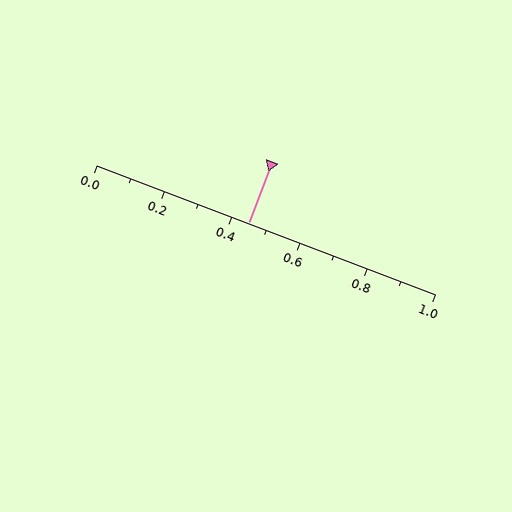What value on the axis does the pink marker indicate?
The marker indicates approximately 0.45.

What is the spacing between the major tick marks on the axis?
The major ticks are spaced 0.2 apart.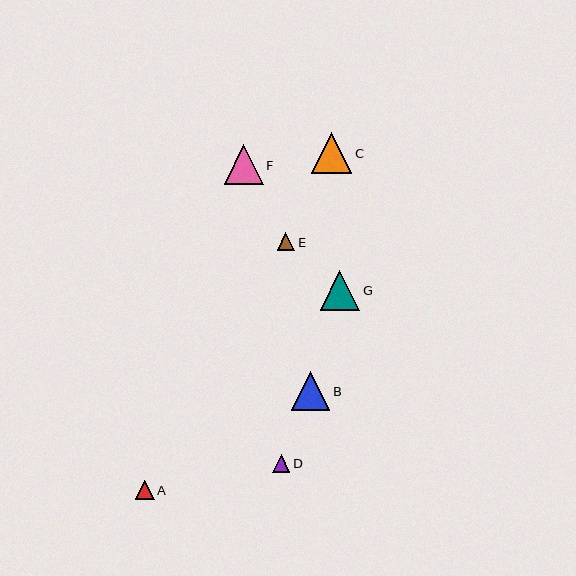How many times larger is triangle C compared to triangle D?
Triangle C is approximately 2.3 times the size of triangle D.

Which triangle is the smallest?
Triangle E is the smallest with a size of approximately 18 pixels.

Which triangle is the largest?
Triangle C is the largest with a size of approximately 41 pixels.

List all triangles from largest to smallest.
From largest to smallest: C, F, G, B, A, D, E.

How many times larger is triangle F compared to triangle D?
Triangle F is approximately 2.2 times the size of triangle D.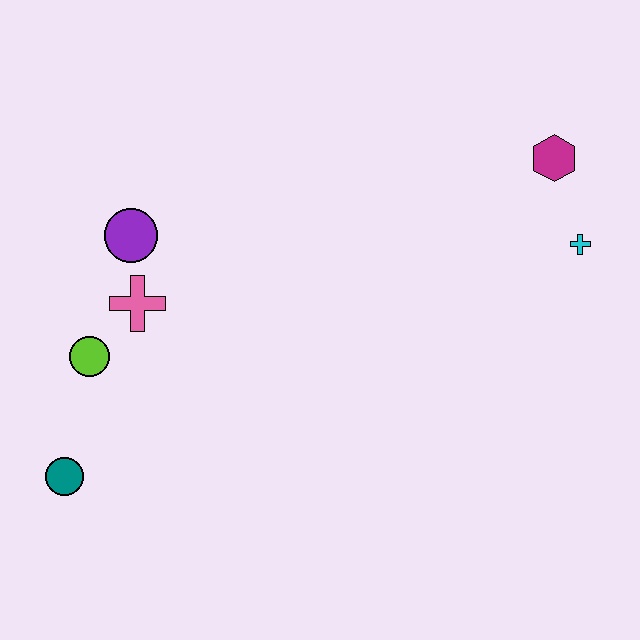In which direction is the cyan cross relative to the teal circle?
The cyan cross is to the right of the teal circle.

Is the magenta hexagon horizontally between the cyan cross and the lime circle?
Yes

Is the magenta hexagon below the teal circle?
No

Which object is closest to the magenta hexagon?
The cyan cross is closest to the magenta hexagon.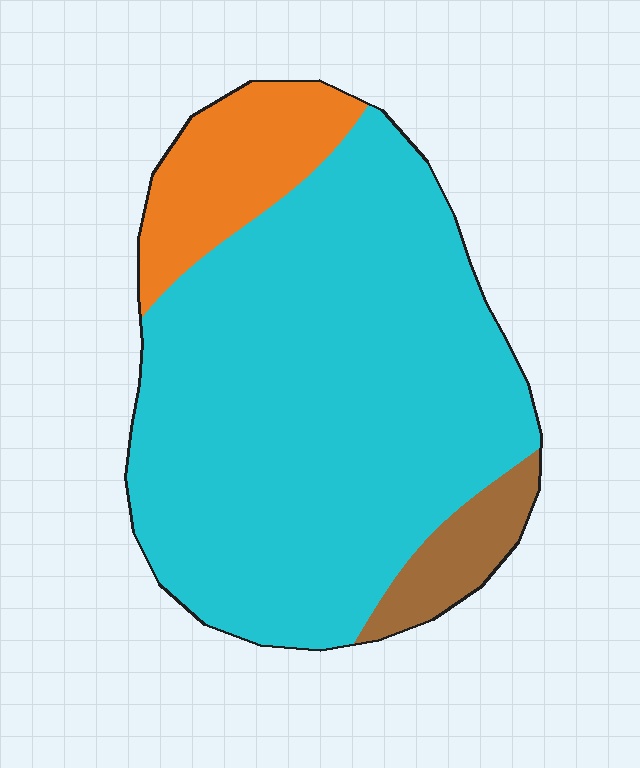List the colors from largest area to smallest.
From largest to smallest: cyan, orange, brown.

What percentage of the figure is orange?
Orange covers roughly 15% of the figure.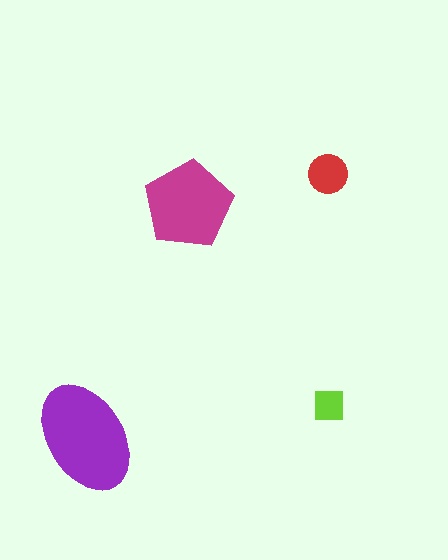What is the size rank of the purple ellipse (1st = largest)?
1st.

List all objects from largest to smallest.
The purple ellipse, the magenta pentagon, the red circle, the lime square.